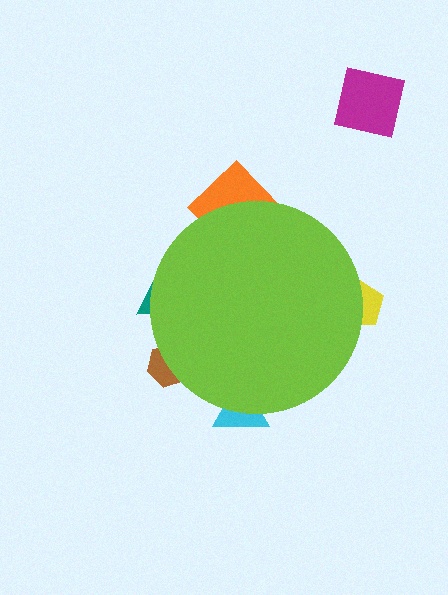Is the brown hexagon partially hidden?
Yes, the brown hexagon is partially hidden behind the lime circle.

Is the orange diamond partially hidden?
Yes, the orange diamond is partially hidden behind the lime circle.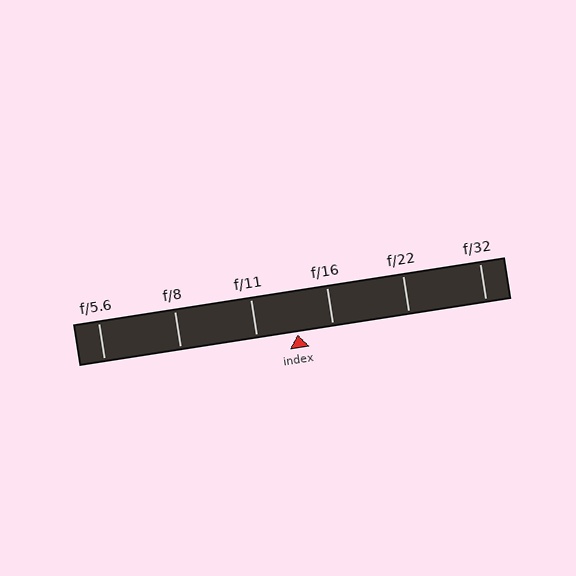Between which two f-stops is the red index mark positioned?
The index mark is between f/11 and f/16.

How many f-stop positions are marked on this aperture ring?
There are 6 f-stop positions marked.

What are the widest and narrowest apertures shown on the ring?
The widest aperture shown is f/5.6 and the narrowest is f/32.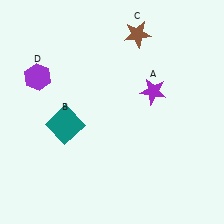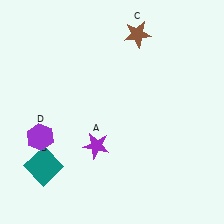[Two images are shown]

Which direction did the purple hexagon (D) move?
The purple hexagon (D) moved down.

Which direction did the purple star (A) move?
The purple star (A) moved left.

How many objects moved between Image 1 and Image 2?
3 objects moved between the two images.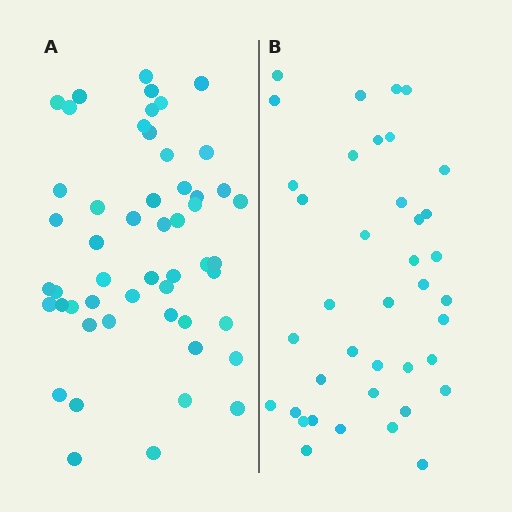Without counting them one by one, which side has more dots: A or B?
Region A (the left region) has more dots.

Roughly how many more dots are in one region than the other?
Region A has approximately 15 more dots than region B.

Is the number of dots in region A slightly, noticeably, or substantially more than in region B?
Region A has noticeably more, but not dramatically so. The ratio is roughly 1.3 to 1.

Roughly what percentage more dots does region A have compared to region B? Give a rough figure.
About 35% more.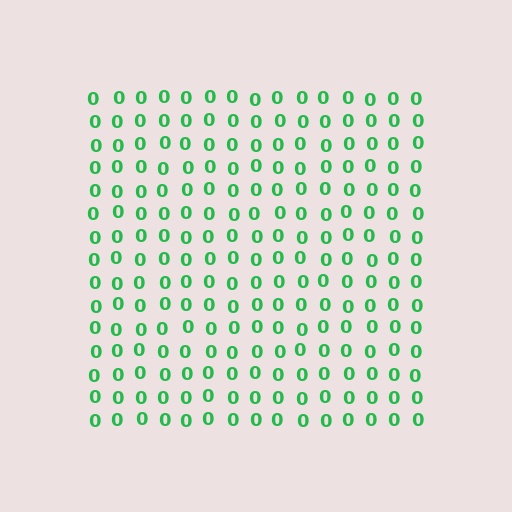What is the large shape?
The large shape is a square.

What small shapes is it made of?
It is made of small digit 0's.